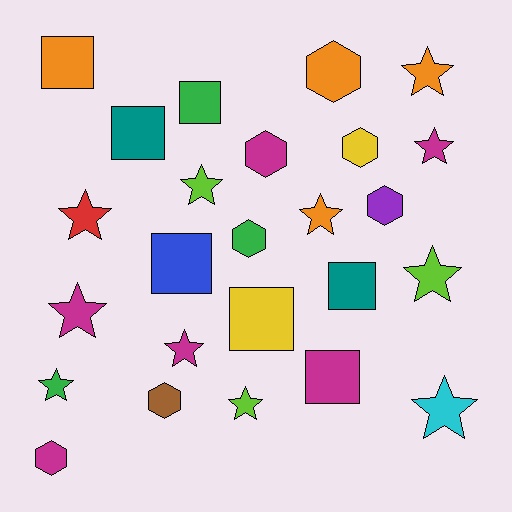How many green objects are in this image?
There are 3 green objects.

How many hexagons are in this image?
There are 7 hexagons.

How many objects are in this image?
There are 25 objects.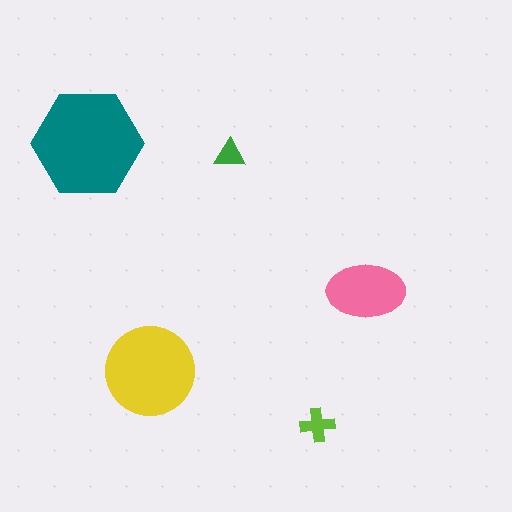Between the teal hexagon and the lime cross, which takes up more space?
The teal hexagon.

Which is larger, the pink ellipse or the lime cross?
The pink ellipse.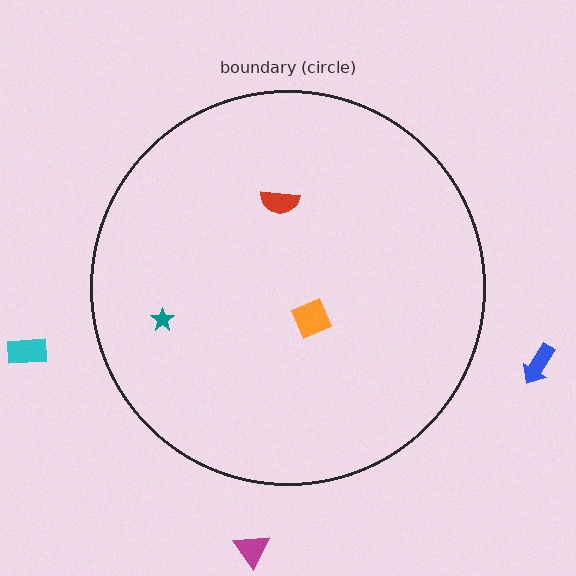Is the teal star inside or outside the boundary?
Inside.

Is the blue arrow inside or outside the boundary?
Outside.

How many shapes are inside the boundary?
3 inside, 3 outside.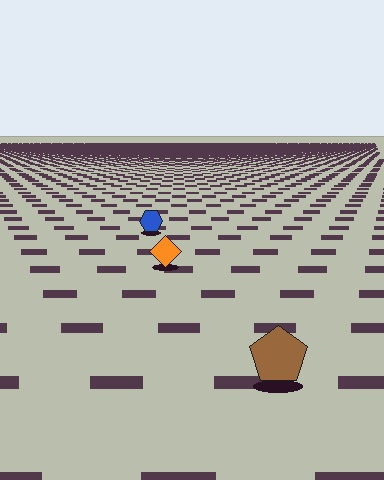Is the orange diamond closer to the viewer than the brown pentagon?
No. The brown pentagon is closer — you can tell from the texture gradient: the ground texture is coarser near it.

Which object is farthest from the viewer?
The blue hexagon is farthest from the viewer. It appears smaller and the ground texture around it is denser.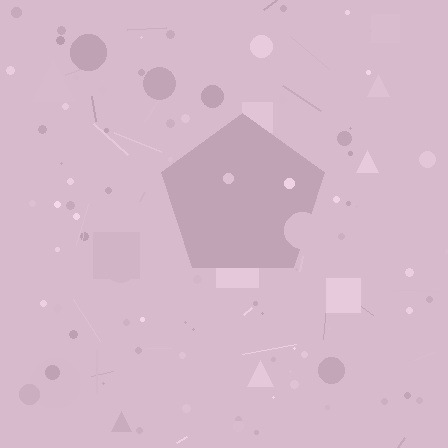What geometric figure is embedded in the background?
A pentagon is embedded in the background.